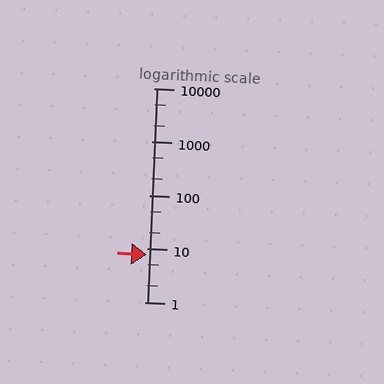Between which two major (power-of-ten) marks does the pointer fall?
The pointer is between 1 and 10.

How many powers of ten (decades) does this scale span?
The scale spans 4 decades, from 1 to 10000.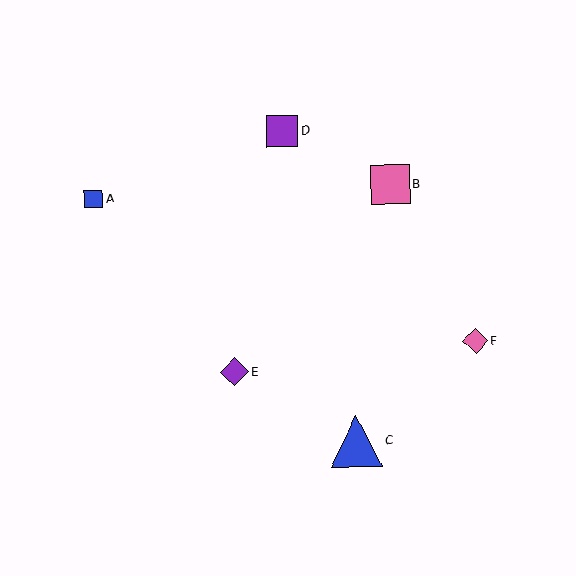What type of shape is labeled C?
Shape C is a blue triangle.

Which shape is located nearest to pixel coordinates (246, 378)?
The purple diamond (labeled E) at (234, 372) is nearest to that location.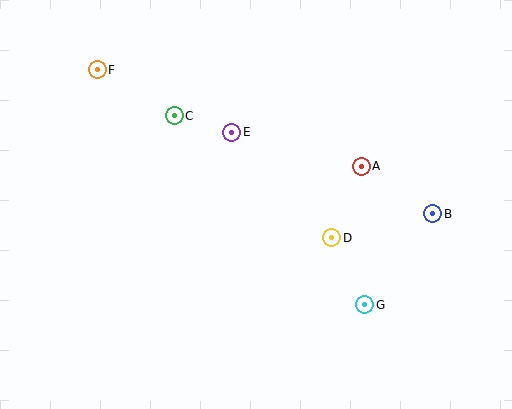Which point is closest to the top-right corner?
Point A is closest to the top-right corner.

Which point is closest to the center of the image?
Point E at (232, 132) is closest to the center.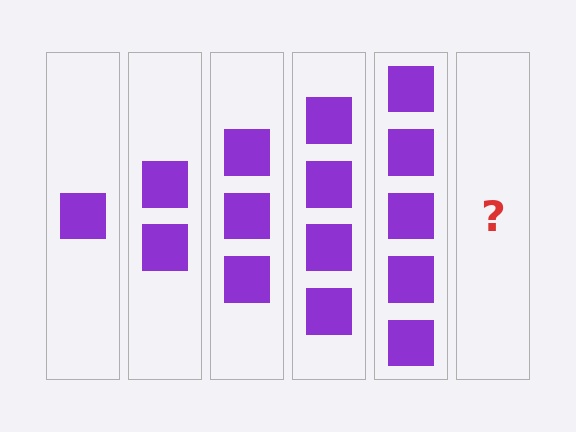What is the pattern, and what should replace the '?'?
The pattern is that each step adds one more square. The '?' should be 6 squares.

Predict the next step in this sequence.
The next step is 6 squares.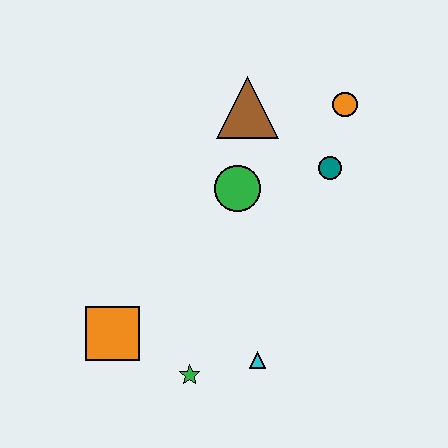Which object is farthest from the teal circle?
The orange square is farthest from the teal circle.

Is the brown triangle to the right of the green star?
Yes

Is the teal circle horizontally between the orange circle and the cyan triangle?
Yes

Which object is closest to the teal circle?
The orange circle is closest to the teal circle.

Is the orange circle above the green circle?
Yes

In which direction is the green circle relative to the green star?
The green circle is above the green star.